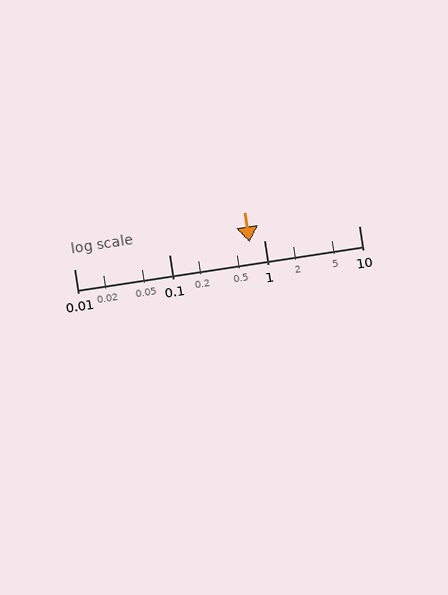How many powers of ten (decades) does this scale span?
The scale spans 3 decades, from 0.01 to 10.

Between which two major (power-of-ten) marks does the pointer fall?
The pointer is between 0.1 and 1.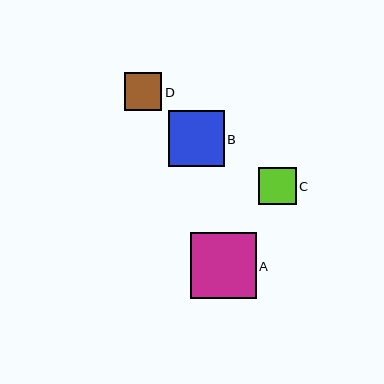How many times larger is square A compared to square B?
Square A is approximately 1.2 times the size of square B.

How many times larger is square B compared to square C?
Square B is approximately 1.5 times the size of square C.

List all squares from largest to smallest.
From largest to smallest: A, B, D, C.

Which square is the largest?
Square A is the largest with a size of approximately 66 pixels.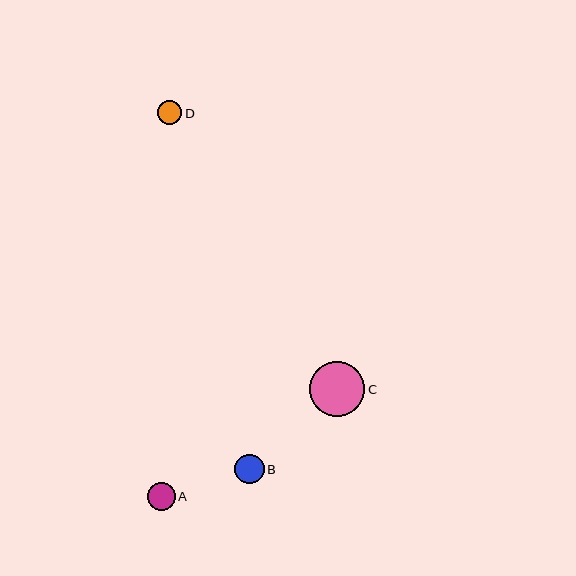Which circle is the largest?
Circle C is the largest with a size of approximately 55 pixels.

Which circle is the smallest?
Circle D is the smallest with a size of approximately 24 pixels.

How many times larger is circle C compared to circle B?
Circle C is approximately 1.9 times the size of circle B.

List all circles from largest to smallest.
From largest to smallest: C, B, A, D.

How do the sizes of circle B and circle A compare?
Circle B and circle A are approximately the same size.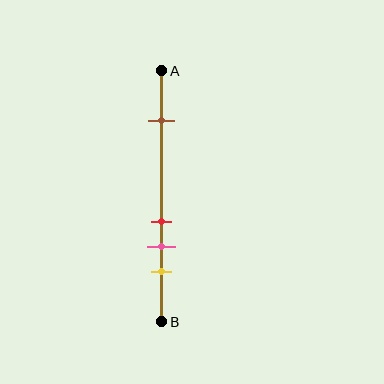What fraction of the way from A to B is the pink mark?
The pink mark is approximately 70% (0.7) of the way from A to B.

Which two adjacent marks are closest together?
The red and pink marks are the closest adjacent pair.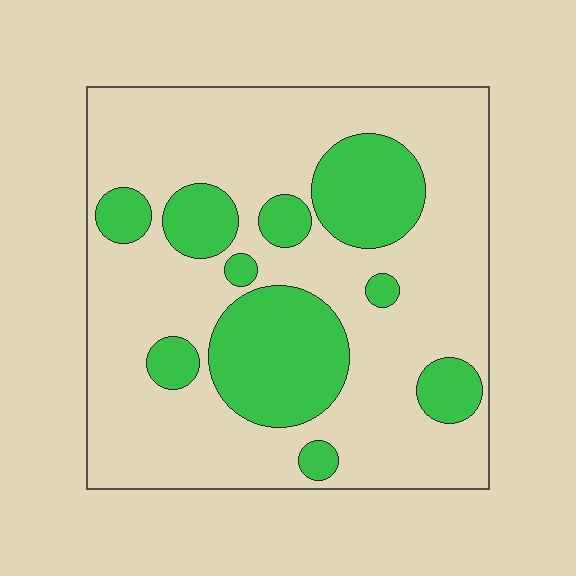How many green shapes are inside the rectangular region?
10.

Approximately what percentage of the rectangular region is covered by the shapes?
Approximately 25%.